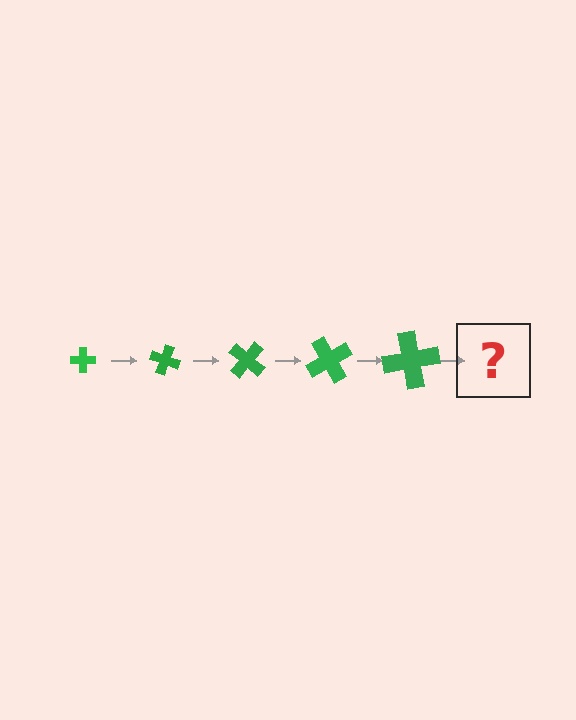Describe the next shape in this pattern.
It should be a cross, larger than the previous one and rotated 100 degrees from the start.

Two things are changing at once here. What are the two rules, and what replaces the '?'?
The two rules are that the cross grows larger each step and it rotates 20 degrees each step. The '?' should be a cross, larger than the previous one and rotated 100 degrees from the start.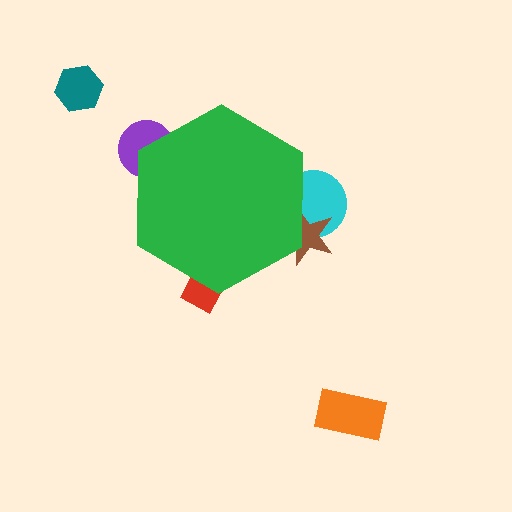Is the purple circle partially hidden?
Yes, the purple circle is partially hidden behind the green hexagon.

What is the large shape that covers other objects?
A green hexagon.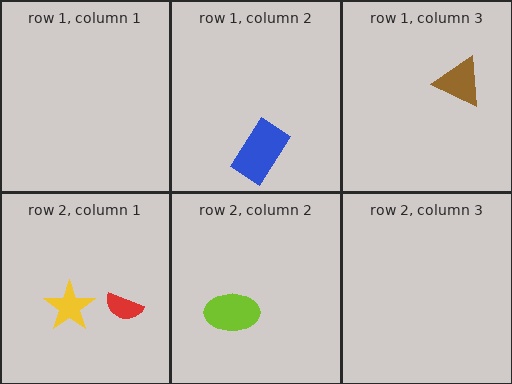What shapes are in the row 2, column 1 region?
The red semicircle, the yellow star.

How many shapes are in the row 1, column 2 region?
1.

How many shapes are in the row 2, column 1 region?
2.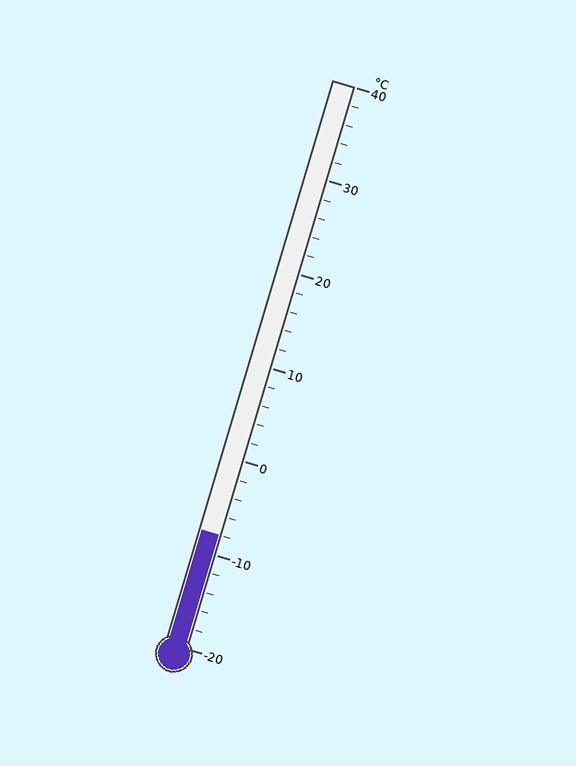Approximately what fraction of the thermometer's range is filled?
The thermometer is filled to approximately 20% of its range.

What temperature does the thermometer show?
The thermometer shows approximately -8°C.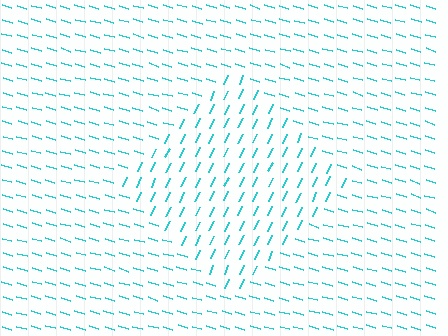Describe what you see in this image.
The image is filled with small cyan line segments. A diamond region in the image has lines oriented differently from the surrounding lines, creating a visible texture boundary.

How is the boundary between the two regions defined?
The boundary is defined purely by a change in line orientation (approximately 82 degrees difference). All lines are the same color and thickness.